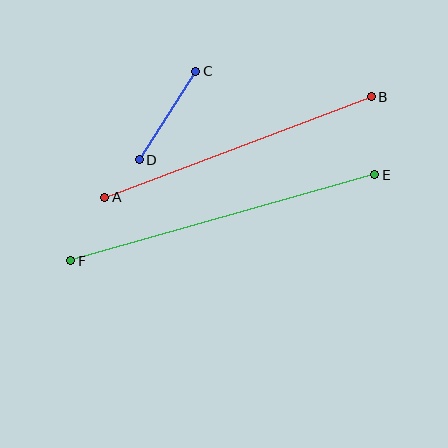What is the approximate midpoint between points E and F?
The midpoint is at approximately (223, 218) pixels.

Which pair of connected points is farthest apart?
Points E and F are farthest apart.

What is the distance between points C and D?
The distance is approximately 105 pixels.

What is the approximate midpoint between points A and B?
The midpoint is at approximately (238, 147) pixels.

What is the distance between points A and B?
The distance is approximately 285 pixels.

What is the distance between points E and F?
The distance is approximately 316 pixels.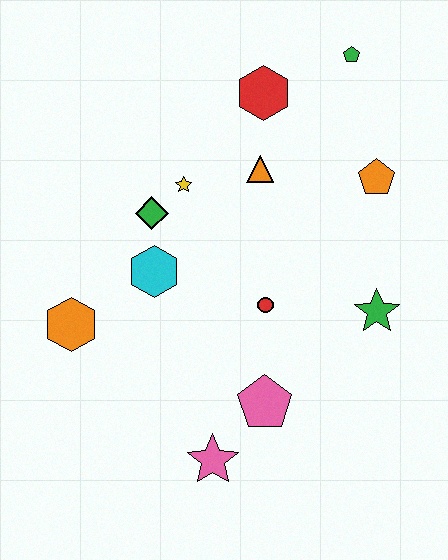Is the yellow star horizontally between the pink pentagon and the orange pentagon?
No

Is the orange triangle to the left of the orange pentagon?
Yes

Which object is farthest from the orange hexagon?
The green pentagon is farthest from the orange hexagon.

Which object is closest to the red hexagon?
The orange triangle is closest to the red hexagon.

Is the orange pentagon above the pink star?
Yes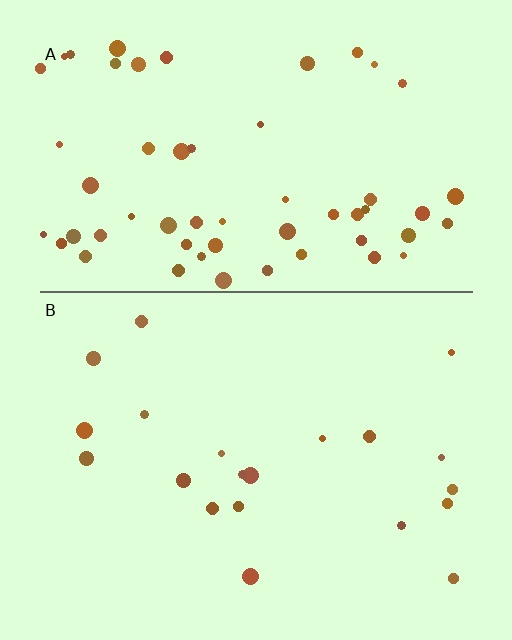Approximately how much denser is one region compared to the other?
Approximately 2.8× — region A over region B.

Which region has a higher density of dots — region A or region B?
A (the top).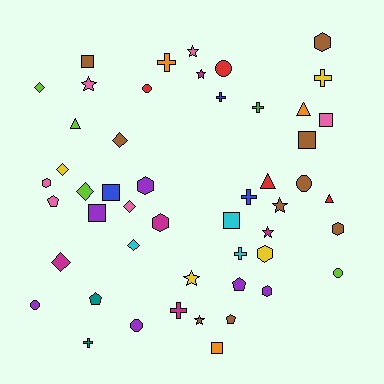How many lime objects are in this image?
There are 4 lime objects.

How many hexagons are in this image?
There are 7 hexagons.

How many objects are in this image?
There are 50 objects.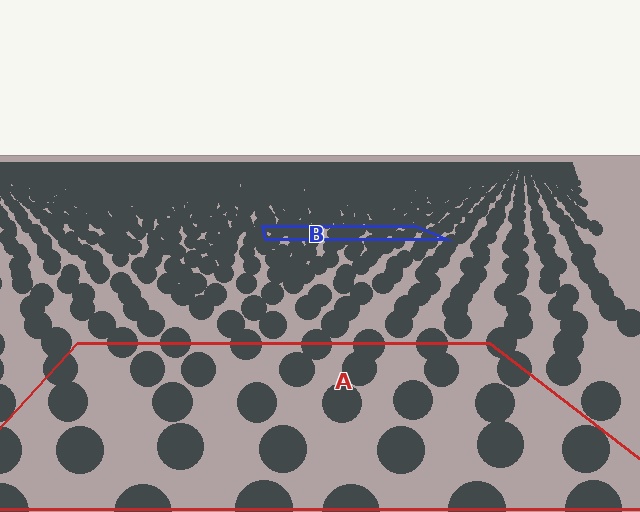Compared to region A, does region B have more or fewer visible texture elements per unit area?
Region B has more texture elements per unit area — they are packed more densely because it is farther away.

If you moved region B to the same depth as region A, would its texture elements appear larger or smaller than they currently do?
They would appear larger. At a closer depth, the same texture elements are projected at a bigger on-screen size.